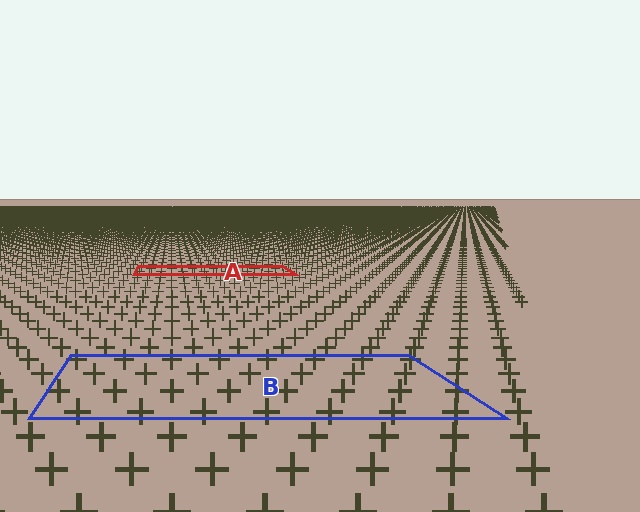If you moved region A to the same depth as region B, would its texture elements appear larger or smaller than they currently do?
They would appear larger. At a closer depth, the same texture elements are projected at a bigger on-screen size.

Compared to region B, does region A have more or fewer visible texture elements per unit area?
Region A has more texture elements per unit area — they are packed more densely because it is farther away.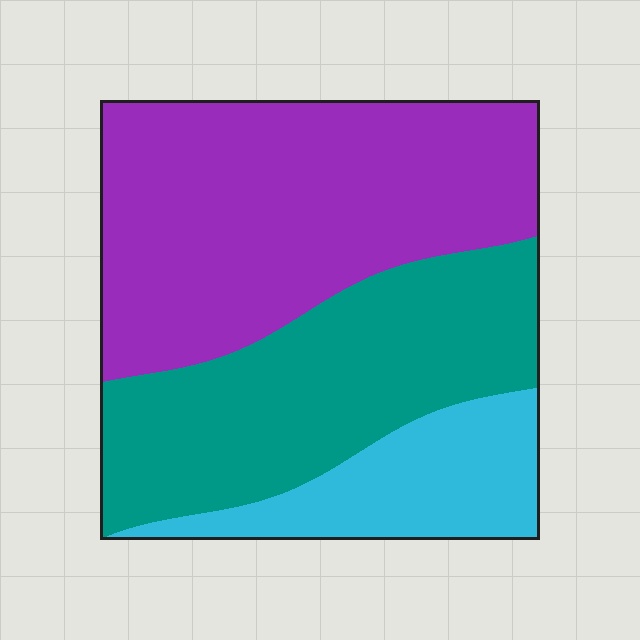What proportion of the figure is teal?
Teal takes up between a third and a half of the figure.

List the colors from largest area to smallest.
From largest to smallest: purple, teal, cyan.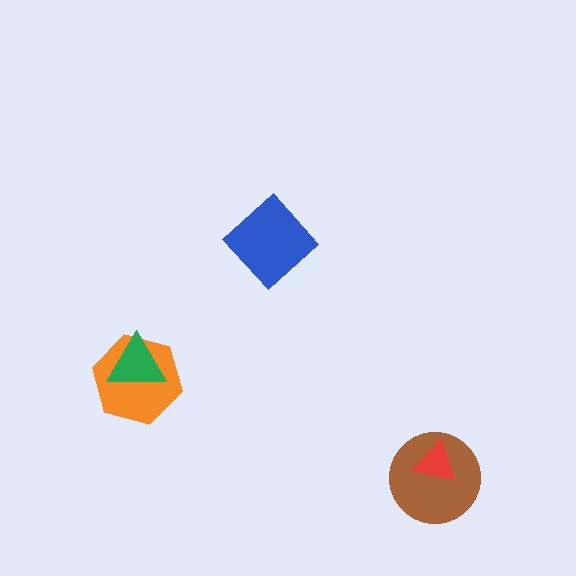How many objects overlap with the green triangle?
1 object overlaps with the green triangle.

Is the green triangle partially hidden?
No, no other shape covers it.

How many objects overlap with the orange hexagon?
1 object overlaps with the orange hexagon.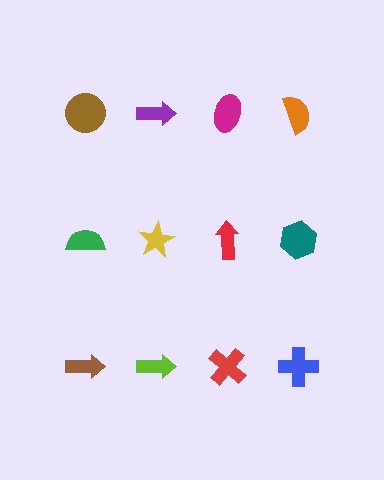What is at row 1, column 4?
An orange semicircle.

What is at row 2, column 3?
A red arrow.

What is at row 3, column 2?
A lime arrow.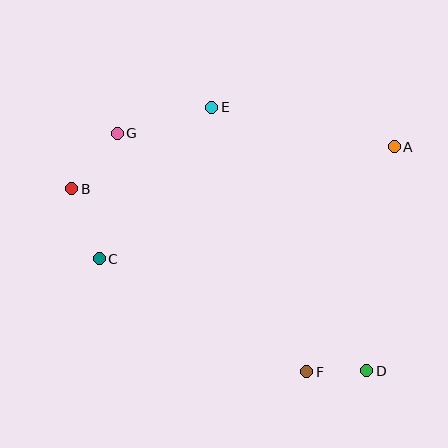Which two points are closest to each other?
Points D and F are closest to each other.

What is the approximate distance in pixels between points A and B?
The distance between A and B is approximately 325 pixels.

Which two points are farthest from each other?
Points B and D are farthest from each other.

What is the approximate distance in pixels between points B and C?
The distance between B and C is approximately 75 pixels.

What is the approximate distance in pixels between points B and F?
The distance between B and F is approximately 298 pixels.